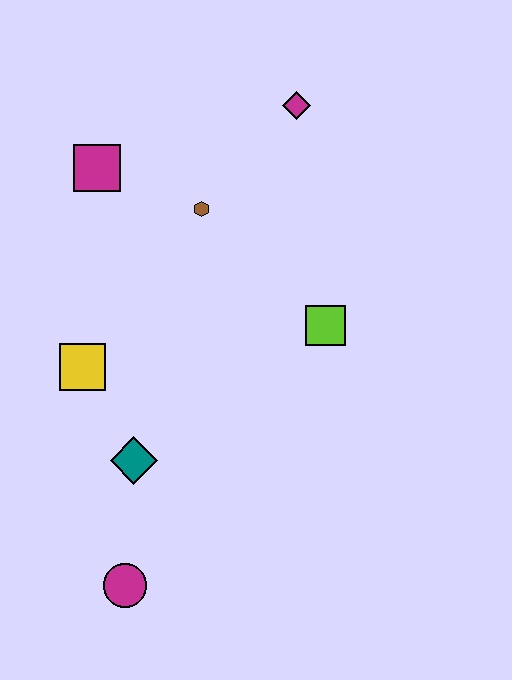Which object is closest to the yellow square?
The teal diamond is closest to the yellow square.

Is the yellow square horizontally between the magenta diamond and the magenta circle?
No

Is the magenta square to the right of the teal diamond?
No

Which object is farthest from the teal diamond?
The magenta diamond is farthest from the teal diamond.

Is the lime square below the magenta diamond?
Yes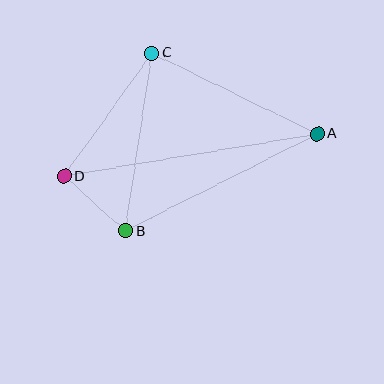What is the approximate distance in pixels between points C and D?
The distance between C and D is approximately 152 pixels.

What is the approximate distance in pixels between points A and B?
The distance between A and B is approximately 215 pixels.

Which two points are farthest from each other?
Points A and D are farthest from each other.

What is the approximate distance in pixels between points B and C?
The distance between B and C is approximately 180 pixels.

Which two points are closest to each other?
Points B and D are closest to each other.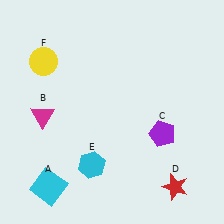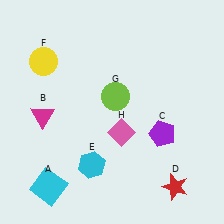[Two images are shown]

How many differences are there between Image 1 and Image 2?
There are 2 differences between the two images.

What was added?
A lime circle (G), a pink diamond (H) were added in Image 2.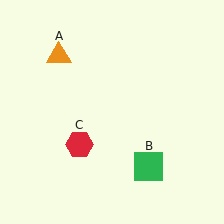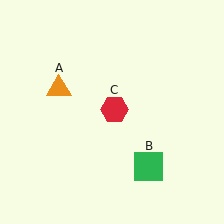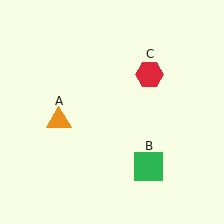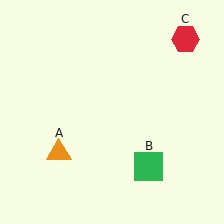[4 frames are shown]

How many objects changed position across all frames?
2 objects changed position: orange triangle (object A), red hexagon (object C).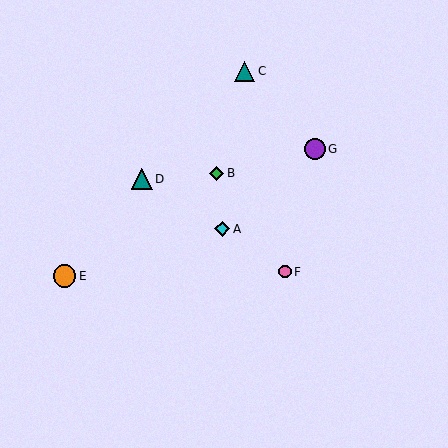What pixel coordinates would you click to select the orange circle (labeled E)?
Click at (65, 276) to select the orange circle E.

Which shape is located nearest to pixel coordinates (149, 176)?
The teal triangle (labeled D) at (142, 179) is nearest to that location.